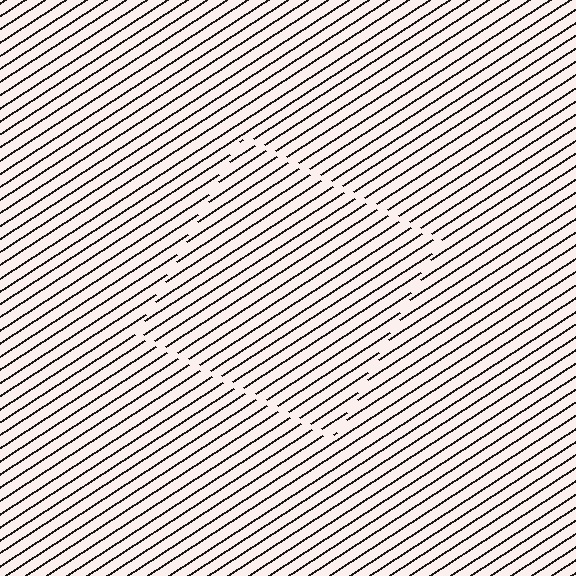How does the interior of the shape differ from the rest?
The interior of the shape contains the same grating, shifted by half a period — the contour is defined by the phase discontinuity where line-ends from the inner and outer gratings abut.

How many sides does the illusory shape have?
4 sides — the line-ends trace a square.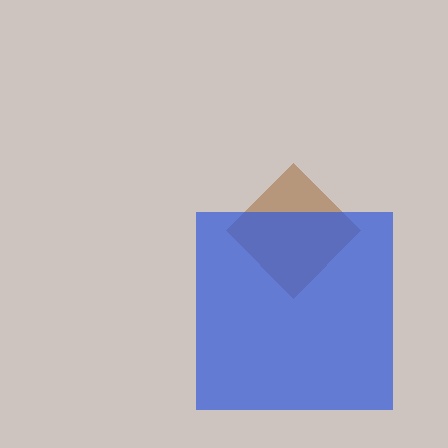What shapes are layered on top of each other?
The layered shapes are: a brown diamond, a blue square.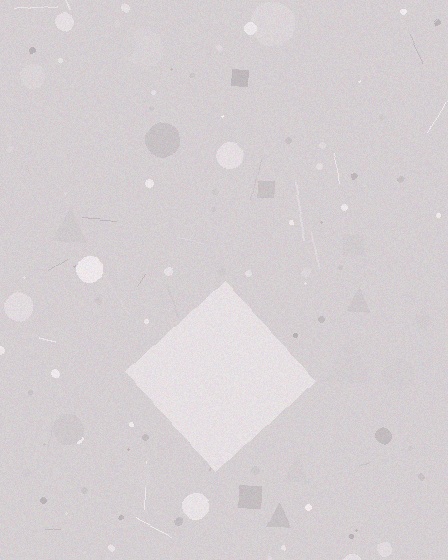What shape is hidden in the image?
A diamond is hidden in the image.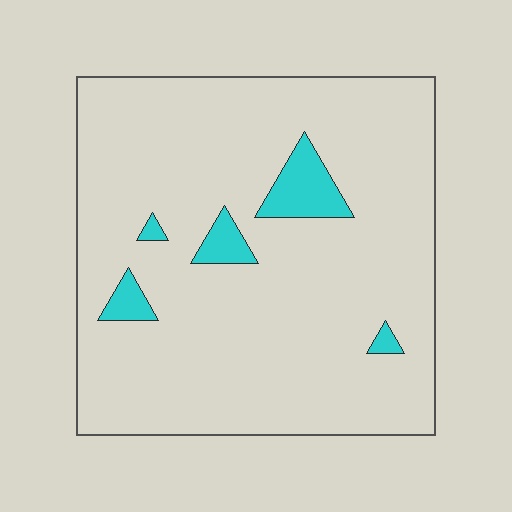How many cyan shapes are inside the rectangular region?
5.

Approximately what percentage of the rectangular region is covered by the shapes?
Approximately 5%.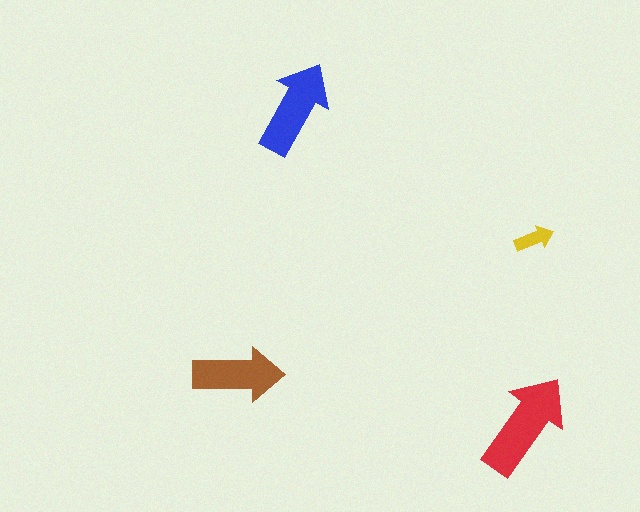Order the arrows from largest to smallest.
the red one, the blue one, the brown one, the yellow one.